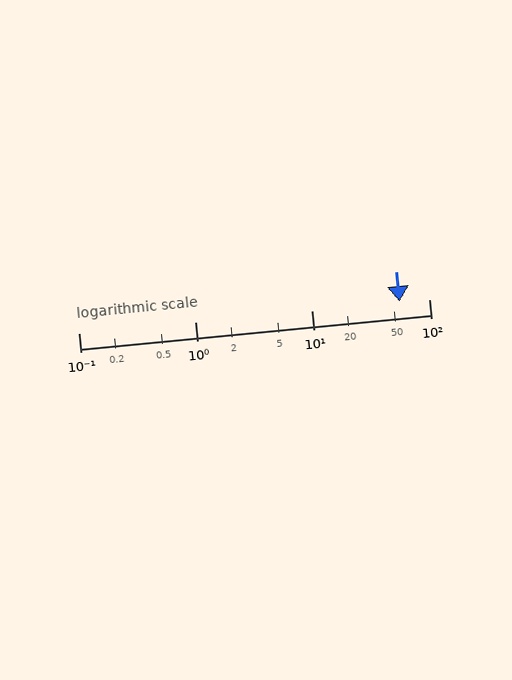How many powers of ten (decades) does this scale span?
The scale spans 3 decades, from 0.1 to 100.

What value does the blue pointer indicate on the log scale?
The pointer indicates approximately 56.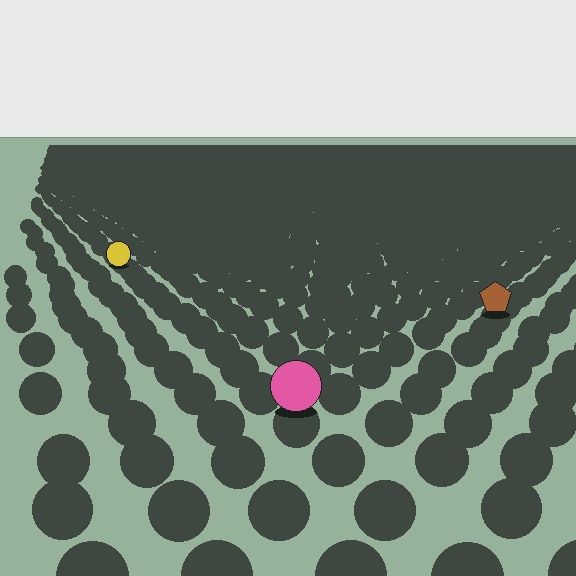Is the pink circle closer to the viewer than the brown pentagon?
Yes. The pink circle is closer — you can tell from the texture gradient: the ground texture is coarser near it.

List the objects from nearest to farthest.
From nearest to farthest: the pink circle, the brown pentagon, the yellow circle.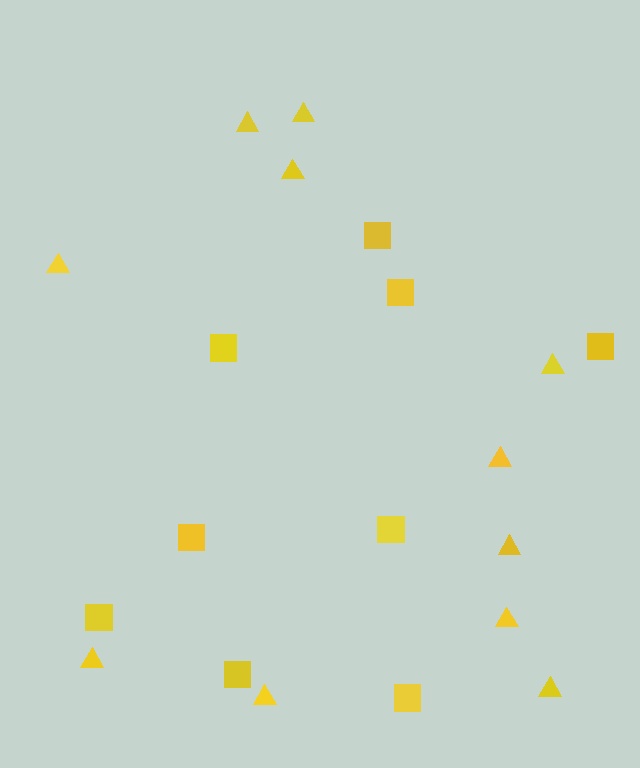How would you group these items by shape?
There are 2 groups: one group of triangles (11) and one group of squares (9).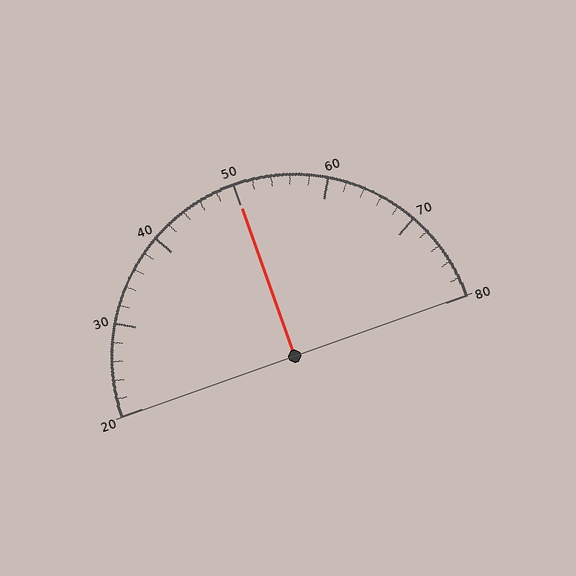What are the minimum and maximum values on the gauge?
The gauge ranges from 20 to 80.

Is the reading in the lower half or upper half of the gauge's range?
The reading is in the upper half of the range (20 to 80).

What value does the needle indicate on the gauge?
The needle indicates approximately 50.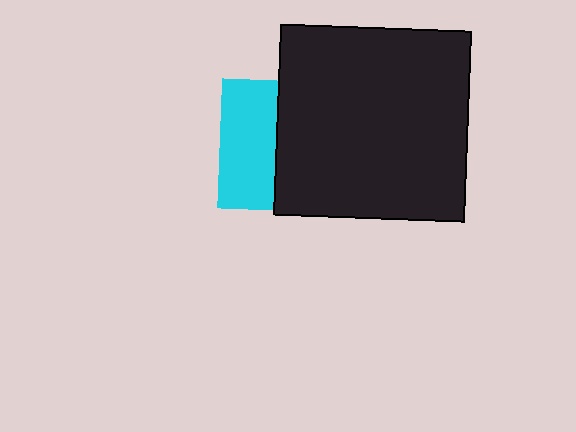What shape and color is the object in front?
The object in front is a black square.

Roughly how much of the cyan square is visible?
A small part of it is visible (roughly 44%).